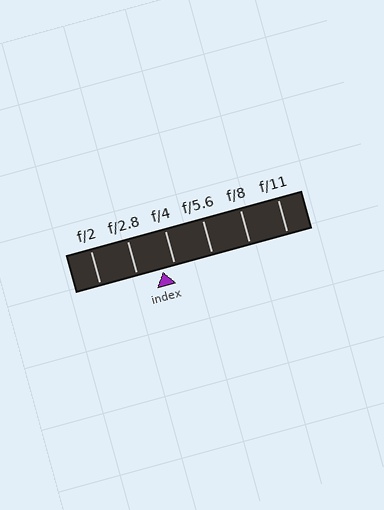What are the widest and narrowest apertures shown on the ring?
The widest aperture shown is f/2 and the narrowest is f/11.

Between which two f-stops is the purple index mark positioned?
The index mark is between f/2.8 and f/4.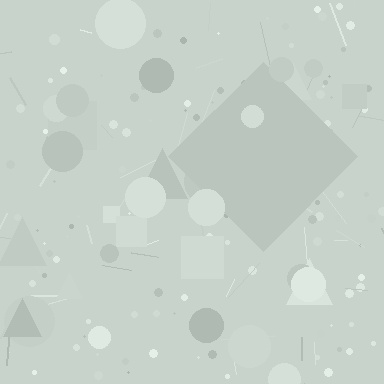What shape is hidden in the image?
A diamond is hidden in the image.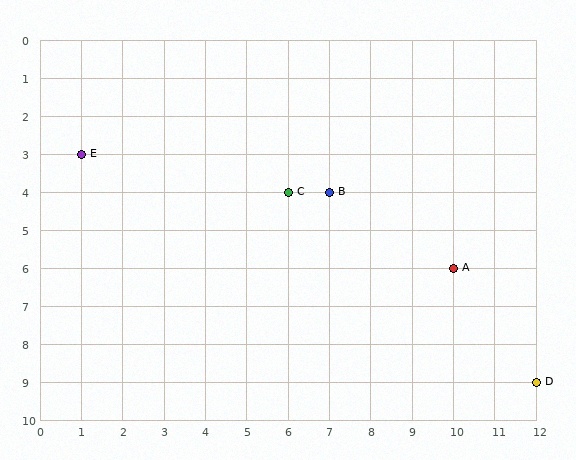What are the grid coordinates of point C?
Point C is at grid coordinates (6, 4).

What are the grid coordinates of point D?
Point D is at grid coordinates (12, 9).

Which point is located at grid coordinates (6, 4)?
Point C is at (6, 4).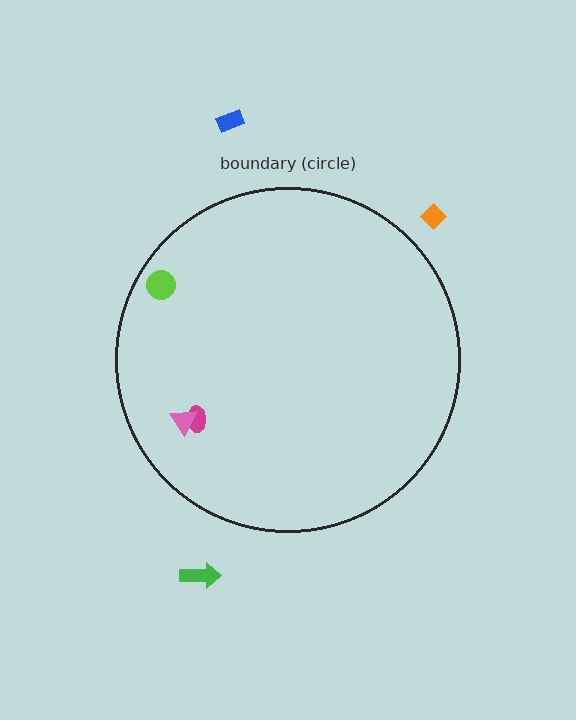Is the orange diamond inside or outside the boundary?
Outside.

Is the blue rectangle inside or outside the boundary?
Outside.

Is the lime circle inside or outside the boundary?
Inside.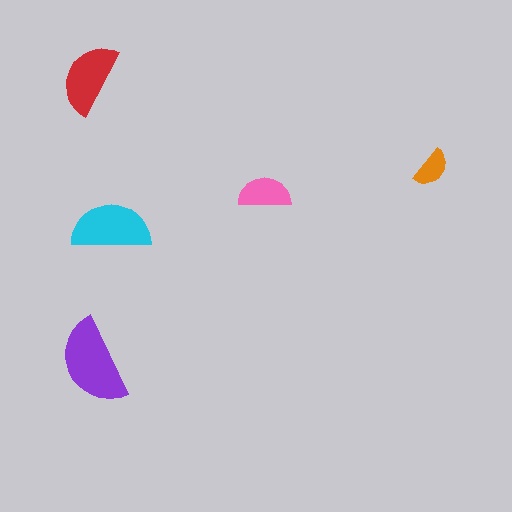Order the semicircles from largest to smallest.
the purple one, the cyan one, the red one, the pink one, the orange one.